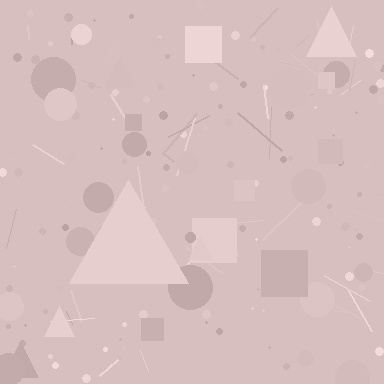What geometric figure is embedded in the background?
A triangle is embedded in the background.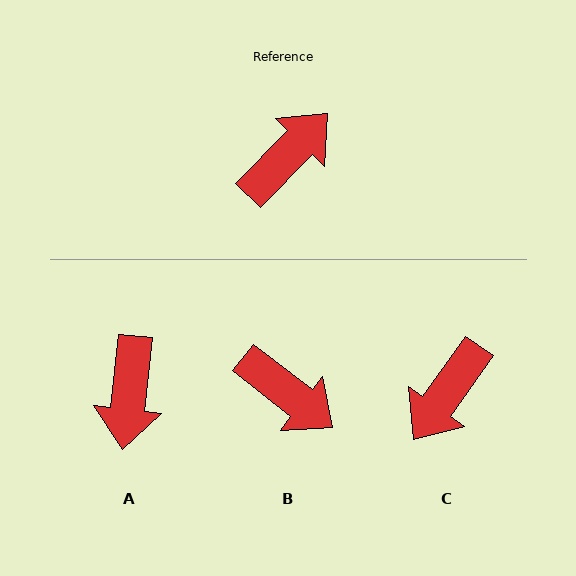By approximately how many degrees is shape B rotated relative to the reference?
Approximately 84 degrees clockwise.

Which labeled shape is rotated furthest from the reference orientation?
C, about 171 degrees away.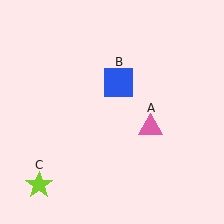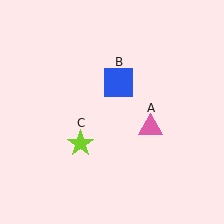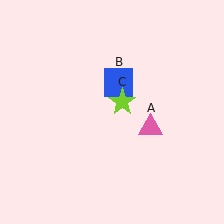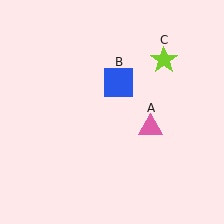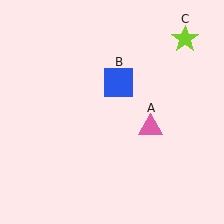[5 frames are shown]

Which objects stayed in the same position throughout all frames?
Pink triangle (object A) and blue square (object B) remained stationary.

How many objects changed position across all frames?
1 object changed position: lime star (object C).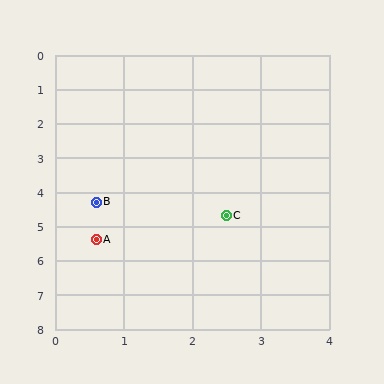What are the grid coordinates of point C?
Point C is at approximately (2.5, 4.7).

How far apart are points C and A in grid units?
Points C and A are about 2.0 grid units apart.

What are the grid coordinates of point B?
Point B is at approximately (0.6, 4.3).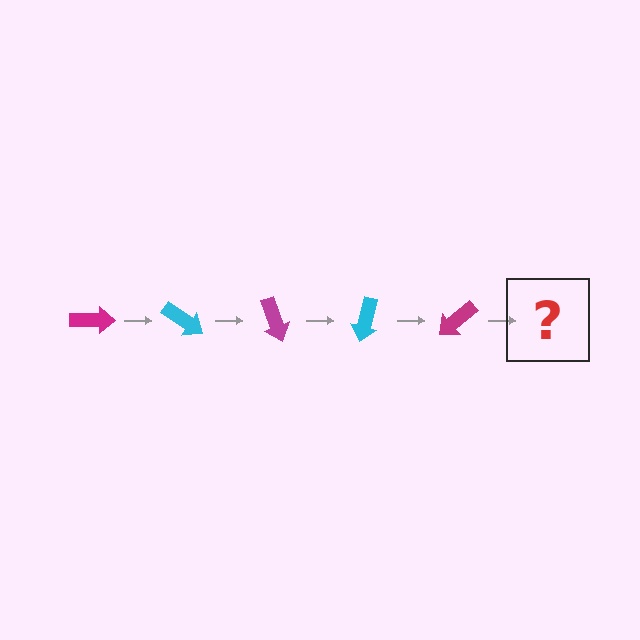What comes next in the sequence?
The next element should be a cyan arrow, rotated 175 degrees from the start.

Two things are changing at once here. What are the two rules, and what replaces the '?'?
The two rules are that it rotates 35 degrees each step and the color cycles through magenta and cyan. The '?' should be a cyan arrow, rotated 175 degrees from the start.